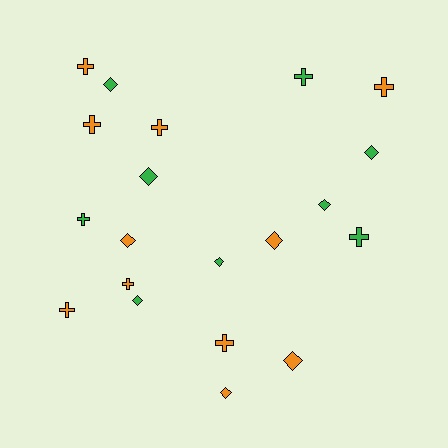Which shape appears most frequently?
Diamond, with 10 objects.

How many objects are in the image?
There are 20 objects.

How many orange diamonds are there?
There are 4 orange diamonds.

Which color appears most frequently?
Orange, with 11 objects.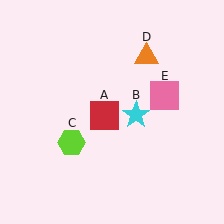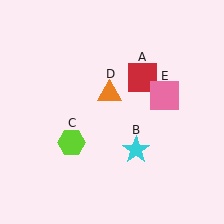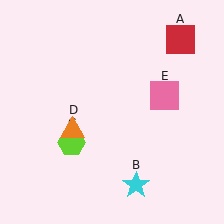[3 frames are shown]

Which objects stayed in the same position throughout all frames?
Lime hexagon (object C) and pink square (object E) remained stationary.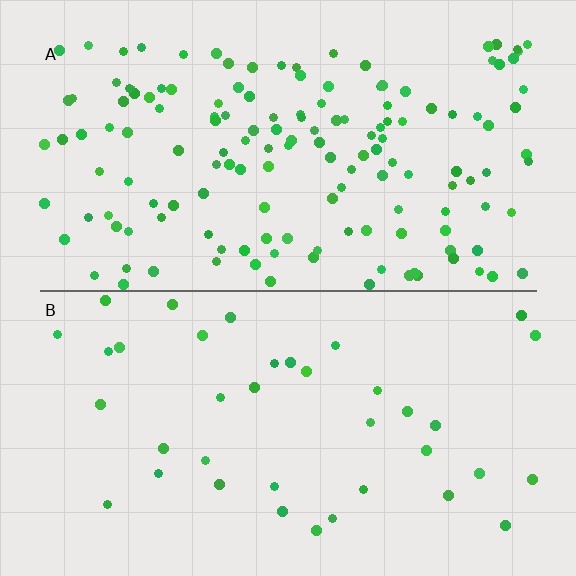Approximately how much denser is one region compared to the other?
Approximately 3.9× — region A over region B.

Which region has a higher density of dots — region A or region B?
A (the top).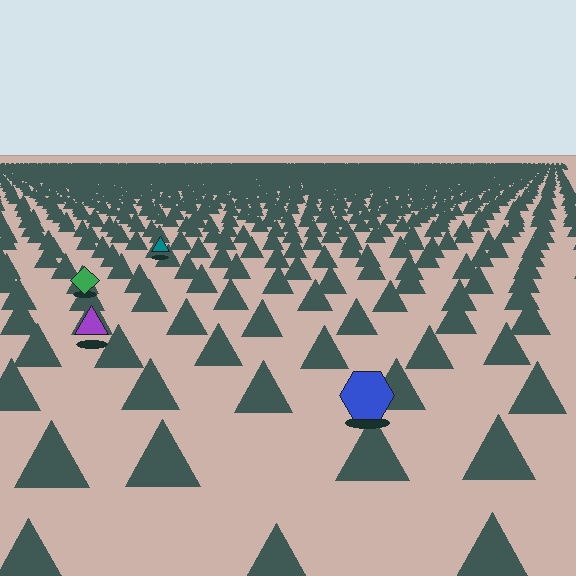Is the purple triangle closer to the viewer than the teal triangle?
Yes. The purple triangle is closer — you can tell from the texture gradient: the ground texture is coarser near it.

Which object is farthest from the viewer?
The teal triangle is farthest from the viewer. It appears smaller and the ground texture around it is denser.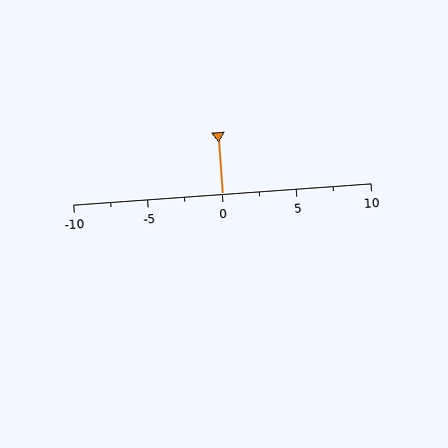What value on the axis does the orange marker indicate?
The marker indicates approximately 0.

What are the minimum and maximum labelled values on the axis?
The axis runs from -10 to 10.